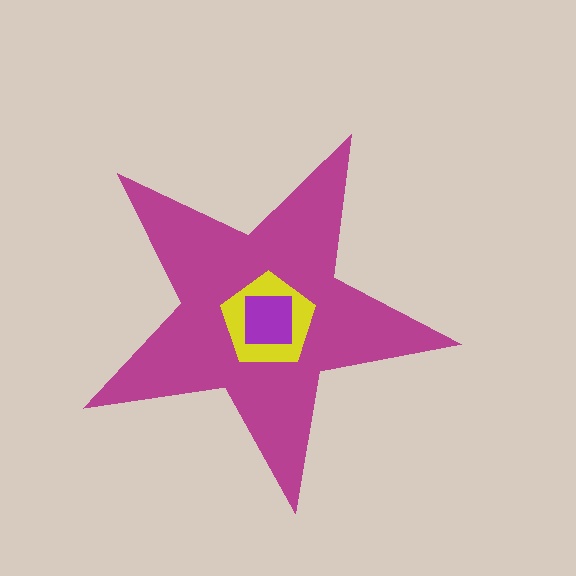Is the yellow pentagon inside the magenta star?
Yes.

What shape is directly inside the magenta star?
The yellow pentagon.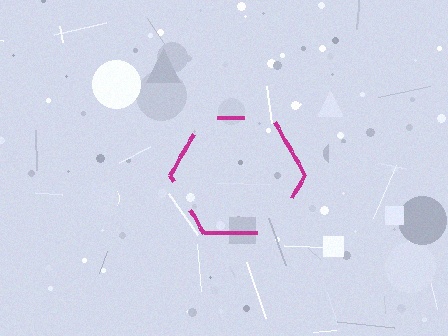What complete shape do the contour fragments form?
The contour fragments form a hexagon.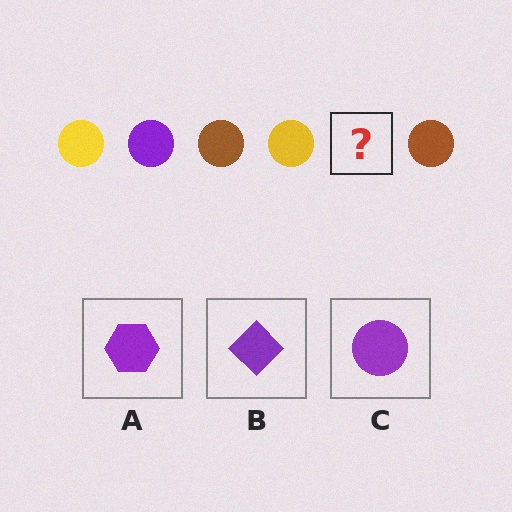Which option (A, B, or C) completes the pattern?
C.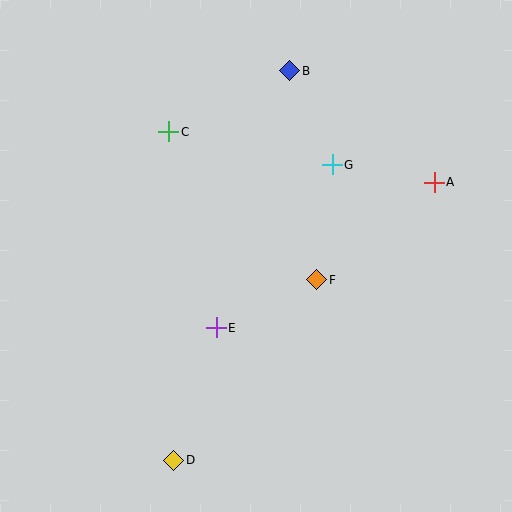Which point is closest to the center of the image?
Point F at (317, 280) is closest to the center.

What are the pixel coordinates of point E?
Point E is at (216, 328).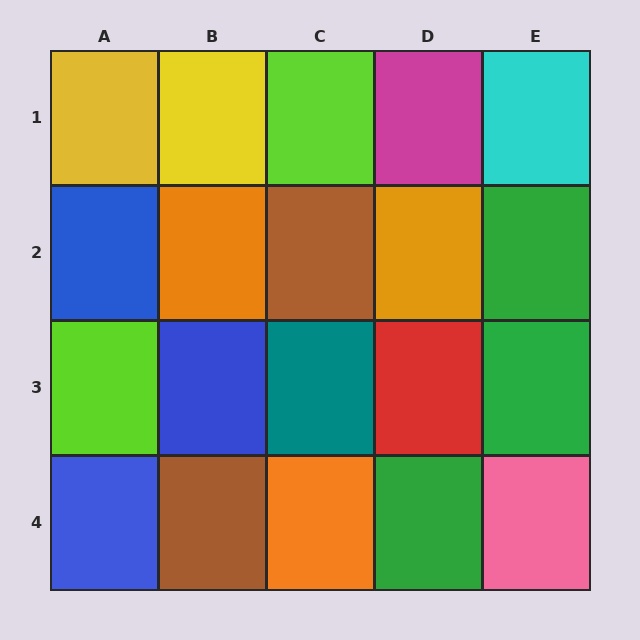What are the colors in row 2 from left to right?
Blue, orange, brown, orange, green.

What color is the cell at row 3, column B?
Blue.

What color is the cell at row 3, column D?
Red.